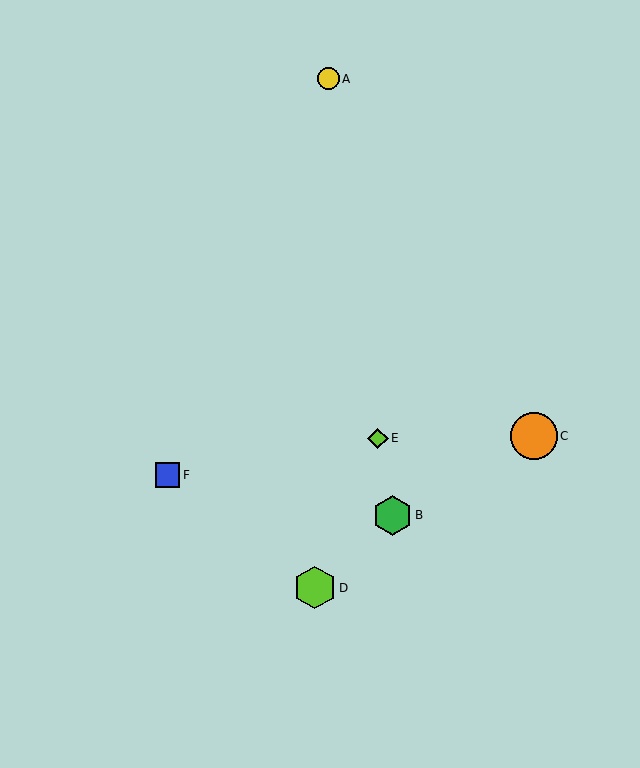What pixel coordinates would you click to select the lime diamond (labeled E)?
Click at (378, 438) to select the lime diamond E.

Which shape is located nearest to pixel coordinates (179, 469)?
The blue square (labeled F) at (168, 475) is nearest to that location.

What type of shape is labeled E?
Shape E is a lime diamond.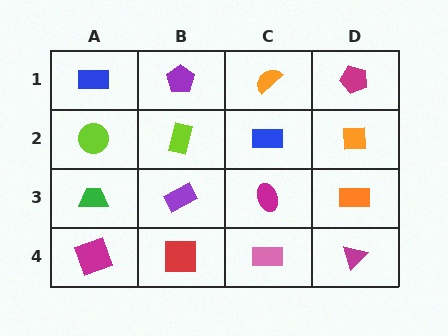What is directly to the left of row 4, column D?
A pink rectangle.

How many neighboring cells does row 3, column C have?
4.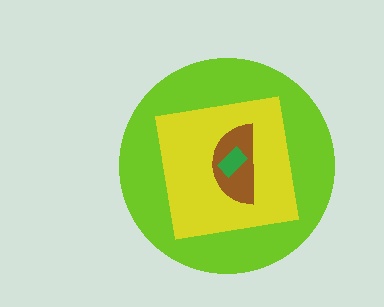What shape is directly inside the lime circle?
The yellow square.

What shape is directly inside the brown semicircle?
The green rectangle.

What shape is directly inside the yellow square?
The brown semicircle.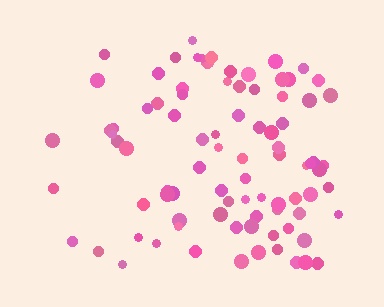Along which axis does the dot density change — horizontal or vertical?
Horizontal.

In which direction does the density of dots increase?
From left to right, with the right side densest.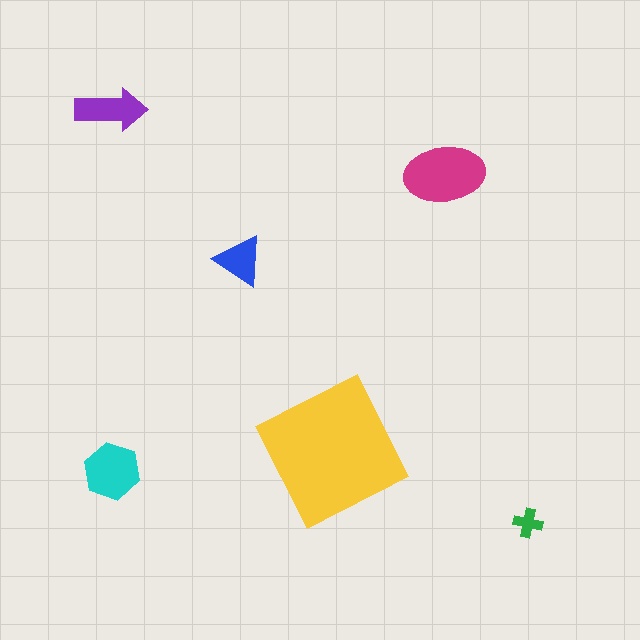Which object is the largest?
The yellow square.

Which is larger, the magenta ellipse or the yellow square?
The yellow square.